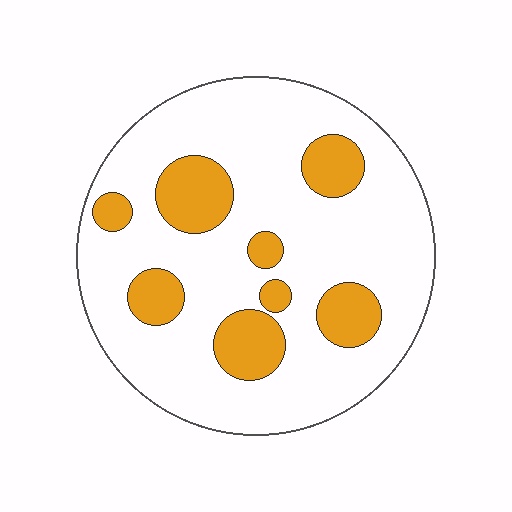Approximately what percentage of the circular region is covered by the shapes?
Approximately 20%.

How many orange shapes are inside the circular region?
8.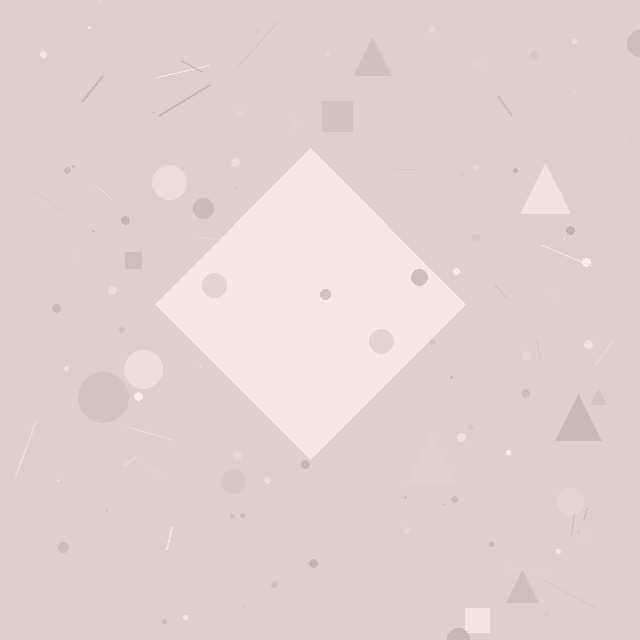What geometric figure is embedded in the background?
A diamond is embedded in the background.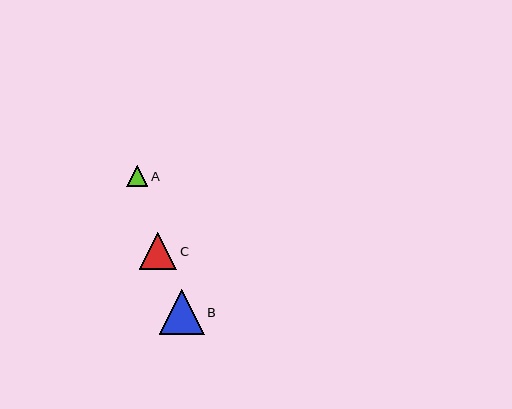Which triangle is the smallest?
Triangle A is the smallest with a size of approximately 22 pixels.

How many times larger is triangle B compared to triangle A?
Triangle B is approximately 2.1 times the size of triangle A.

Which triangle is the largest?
Triangle B is the largest with a size of approximately 45 pixels.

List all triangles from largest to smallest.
From largest to smallest: B, C, A.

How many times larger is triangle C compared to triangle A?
Triangle C is approximately 1.7 times the size of triangle A.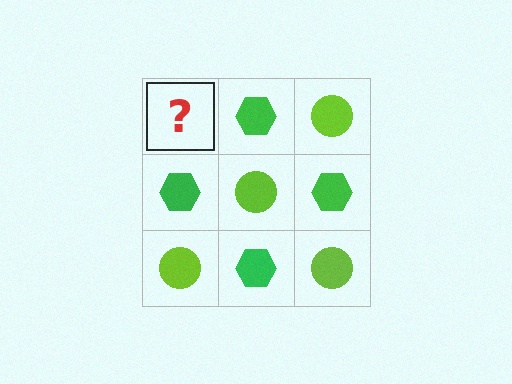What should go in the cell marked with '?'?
The missing cell should contain a lime circle.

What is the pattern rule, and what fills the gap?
The rule is that it alternates lime circle and green hexagon in a checkerboard pattern. The gap should be filled with a lime circle.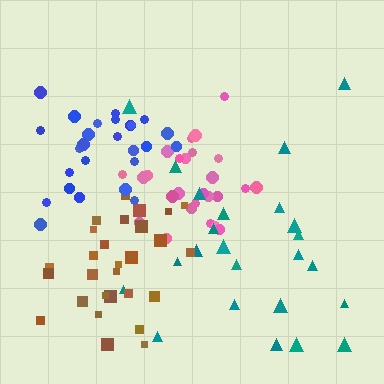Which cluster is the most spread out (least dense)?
Teal.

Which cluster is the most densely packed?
Pink.